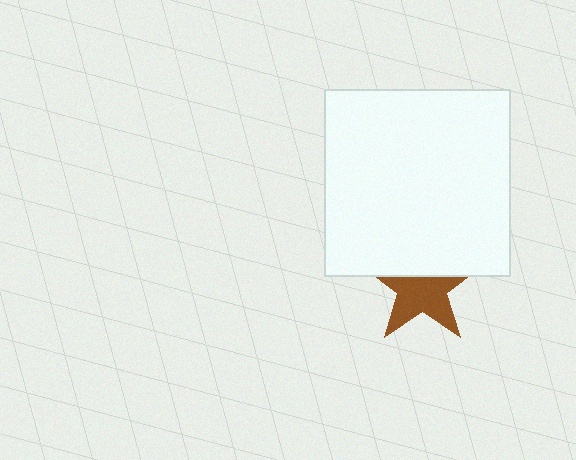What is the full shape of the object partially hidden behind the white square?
The partially hidden object is a brown star.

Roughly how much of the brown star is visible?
About half of it is visible (roughly 59%).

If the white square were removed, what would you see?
You would see the complete brown star.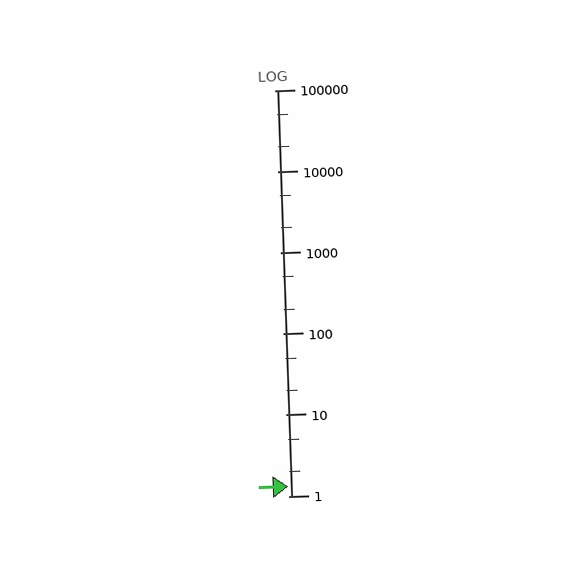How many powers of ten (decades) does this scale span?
The scale spans 5 decades, from 1 to 100000.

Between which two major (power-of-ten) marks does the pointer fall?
The pointer is between 1 and 10.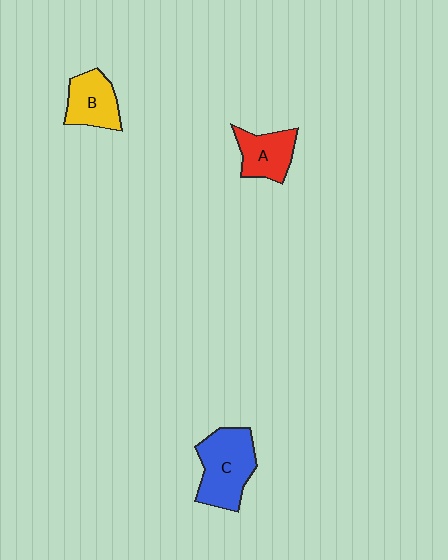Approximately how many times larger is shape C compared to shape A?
Approximately 1.5 times.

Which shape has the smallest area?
Shape A (red).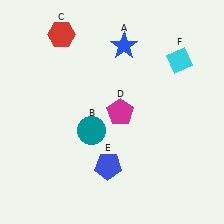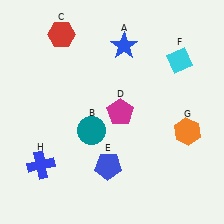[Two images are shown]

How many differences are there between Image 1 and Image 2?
There are 2 differences between the two images.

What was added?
An orange hexagon (G), a blue cross (H) were added in Image 2.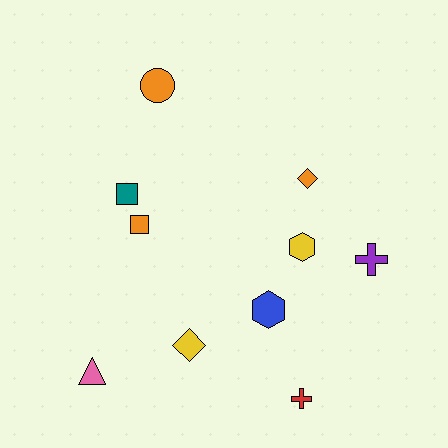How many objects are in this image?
There are 10 objects.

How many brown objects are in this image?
There are no brown objects.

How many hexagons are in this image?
There are 2 hexagons.